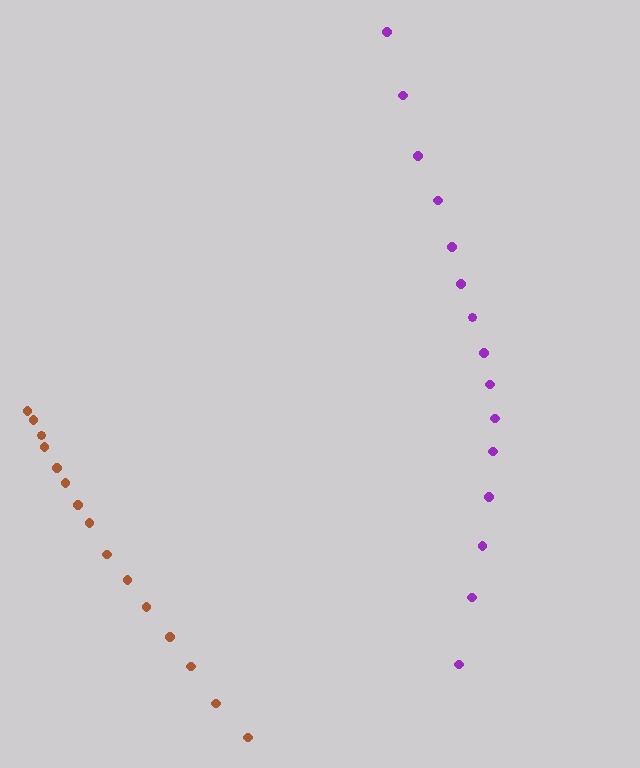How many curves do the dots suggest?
There are 2 distinct paths.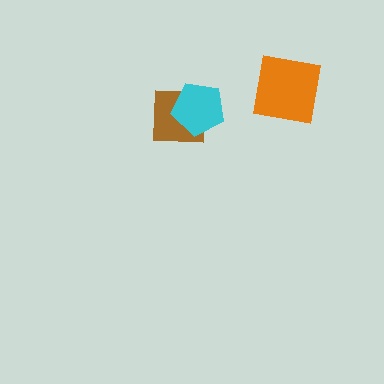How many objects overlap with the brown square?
1 object overlaps with the brown square.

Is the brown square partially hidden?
Yes, it is partially covered by another shape.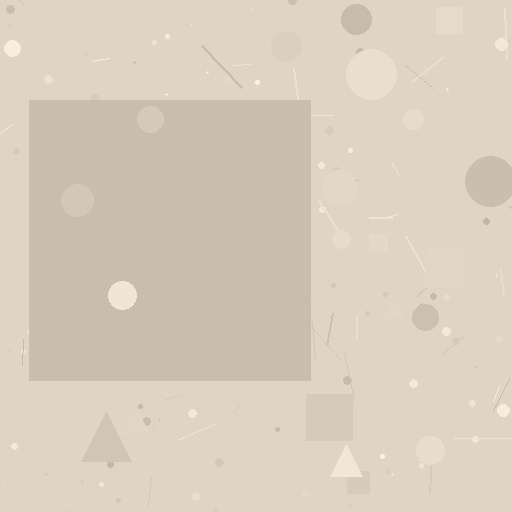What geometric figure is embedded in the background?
A square is embedded in the background.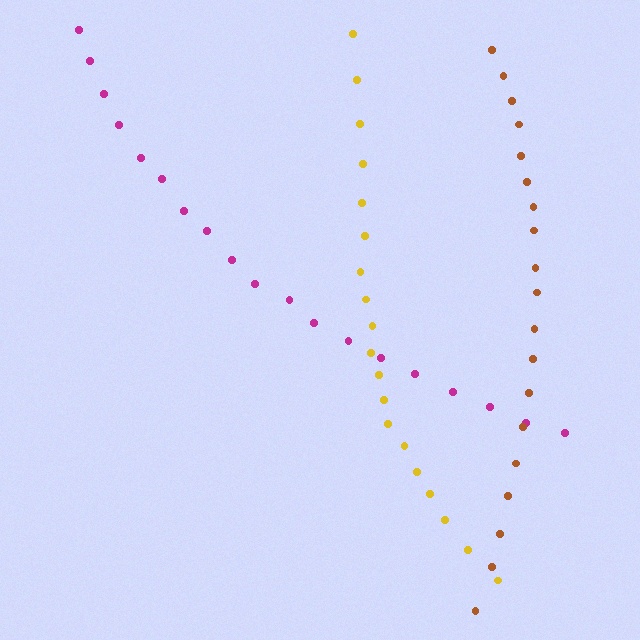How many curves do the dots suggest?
There are 3 distinct paths.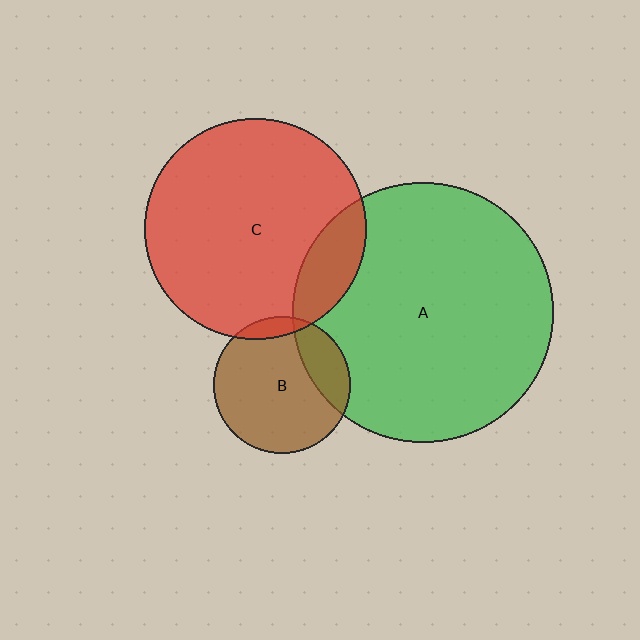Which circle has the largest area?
Circle A (green).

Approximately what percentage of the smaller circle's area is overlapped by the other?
Approximately 15%.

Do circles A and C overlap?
Yes.